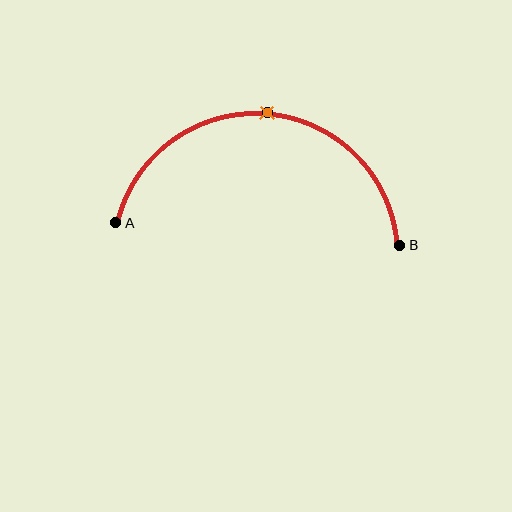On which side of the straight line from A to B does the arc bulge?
The arc bulges above the straight line connecting A and B.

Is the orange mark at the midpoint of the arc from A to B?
Yes. The orange mark lies on the arc at equal arc-length from both A and B — it is the arc midpoint.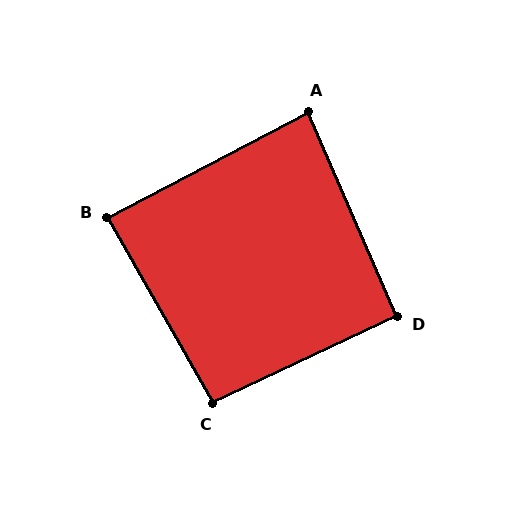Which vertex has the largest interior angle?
C, at approximately 94 degrees.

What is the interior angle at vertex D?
Approximately 92 degrees (approximately right).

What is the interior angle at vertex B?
Approximately 88 degrees (approximately right).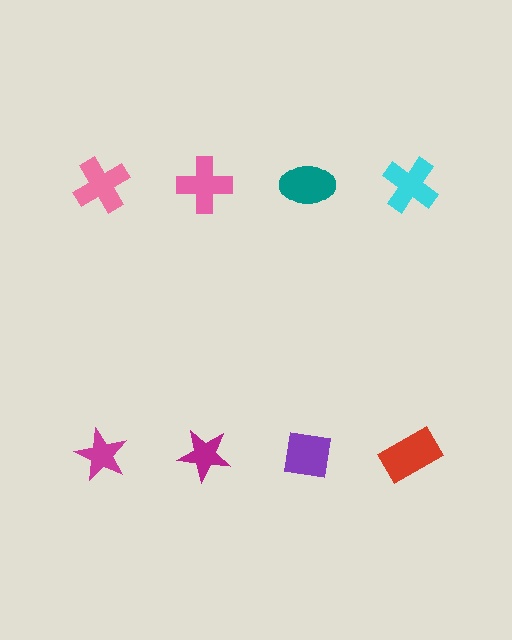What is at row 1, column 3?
A teal ellipse.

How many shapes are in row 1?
4 shapes.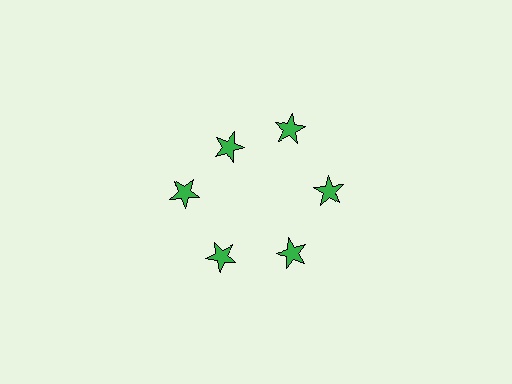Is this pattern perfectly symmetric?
No. The 6 green stars are arranged in a ring, but one element near the 11 o'clock position is pulled inward toward the center, breaking the 6-fold rotational symmetry.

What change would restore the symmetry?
The symmetry would be restored by moving it outward, back onto the ring so that all 6 stars sit at equal angles and equal distance from the center.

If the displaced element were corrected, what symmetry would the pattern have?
It would have 6-fold rotational symmetry — the pattern would map onto itself every 60 degrees.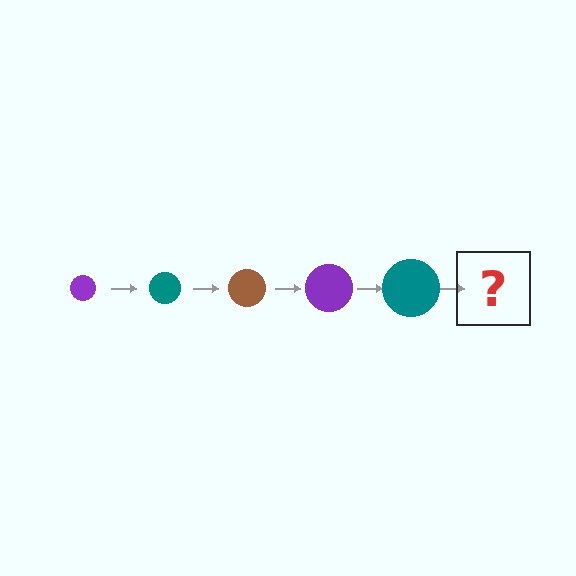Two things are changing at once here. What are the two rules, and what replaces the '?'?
The two rules are that the circle grows larger each step and the color cycles through purple, teal, and brown. The '?' should be a brown circle, larger than the previous one.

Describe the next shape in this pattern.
It should be a brown circle, larger than the previous one.